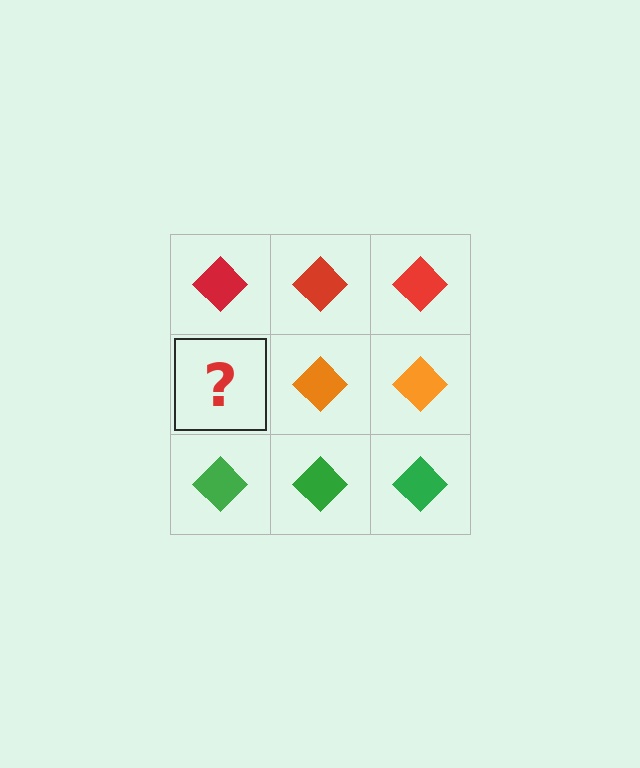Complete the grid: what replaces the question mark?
The question mark should be replaced with an orange diamond.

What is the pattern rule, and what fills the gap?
The rule is that each row has a consistent color. The gap should be filled with an orange diamond.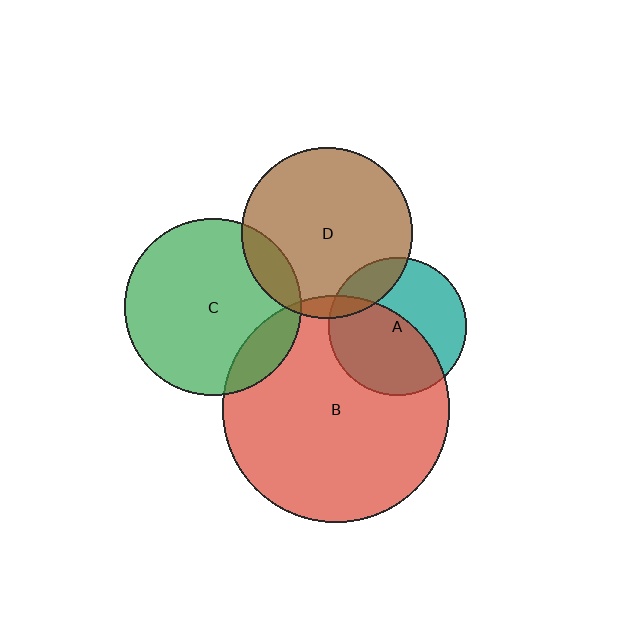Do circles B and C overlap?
Yes.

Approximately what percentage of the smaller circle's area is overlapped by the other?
Approximately 15%.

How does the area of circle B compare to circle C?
Approximately 1.6 times.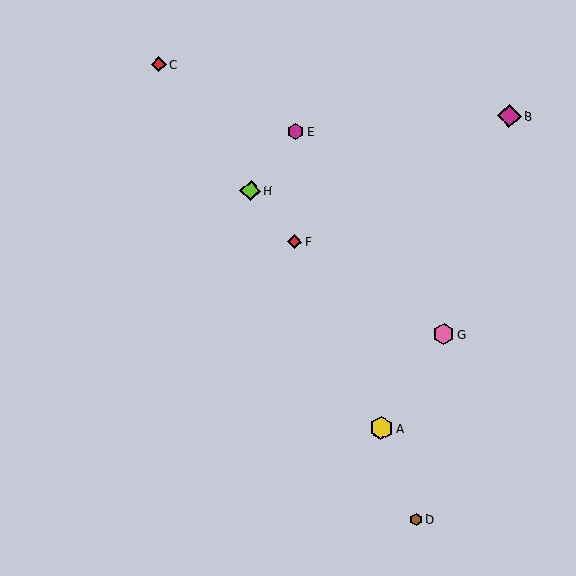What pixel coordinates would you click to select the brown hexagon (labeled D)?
Click at (416, 519) to select the brown hexagon D.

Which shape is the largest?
The magenta diamond (labeled B) is the largest.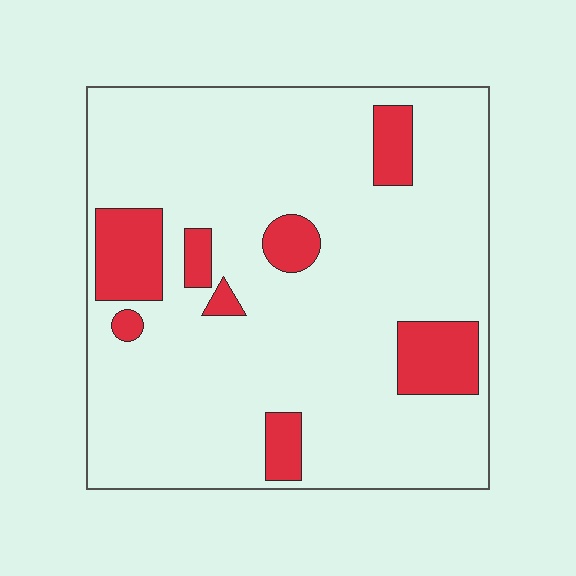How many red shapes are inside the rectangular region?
8.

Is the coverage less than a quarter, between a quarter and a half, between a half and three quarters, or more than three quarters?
Less than a quarter.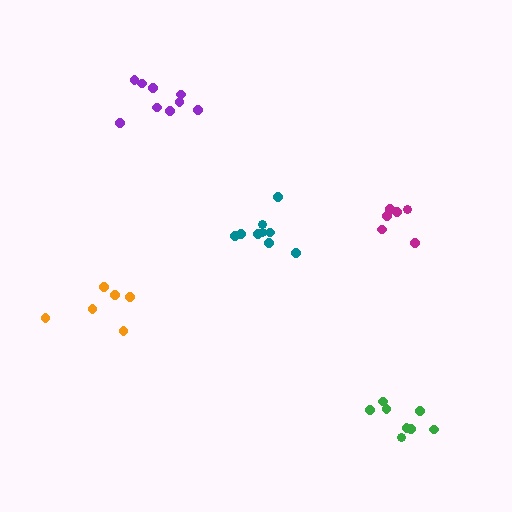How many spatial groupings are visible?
There are 5 spatial groupings.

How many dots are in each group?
Group 1: 9 dots, Group 2: 8 dots, Group 3: 6 dots, Group 4: 6 dots, Group 5: 9 dots (38 total).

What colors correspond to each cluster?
The clusters are colored: teal, green, magenta, orange, purple.